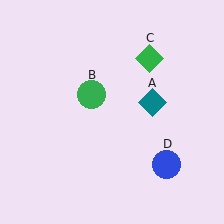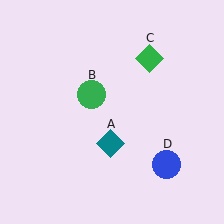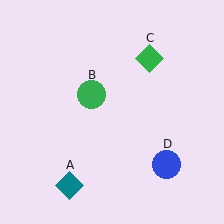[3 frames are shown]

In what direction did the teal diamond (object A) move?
The teal diamond (object A) moved down and to the left.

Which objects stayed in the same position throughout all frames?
Green circle (object B) and green diamond (object C) and blue circle (object D) remained stationary.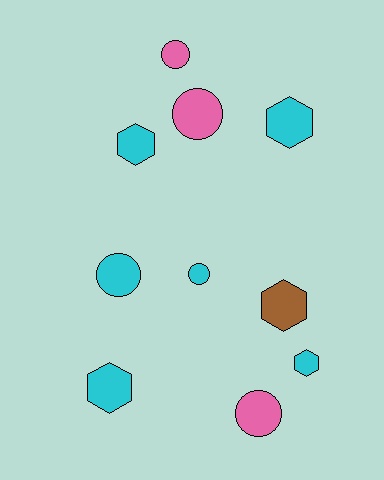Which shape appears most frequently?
Circle, with 5 objects.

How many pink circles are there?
There are 3 pink circles.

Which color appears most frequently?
Cyan, with 6 objects.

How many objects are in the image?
There are 10 objects.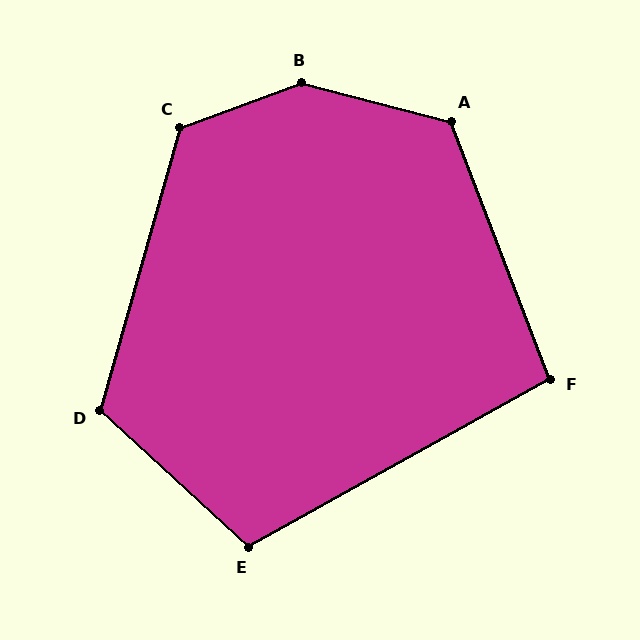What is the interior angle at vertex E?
Approximately 108 degrees (obtuse).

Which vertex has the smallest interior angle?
F, at approximately 98 degrees.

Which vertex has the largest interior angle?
B, at approximately 145 degrees.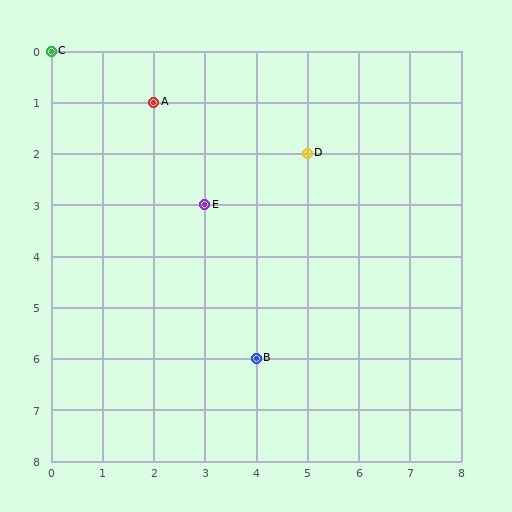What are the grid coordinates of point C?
Point C is at grid coordinates (0, 0).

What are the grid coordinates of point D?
Point D is at grid coordinates (5, 2).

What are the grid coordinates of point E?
Point E is at grid coordinates (3, 3).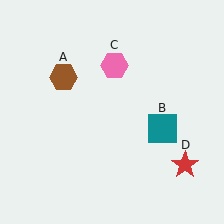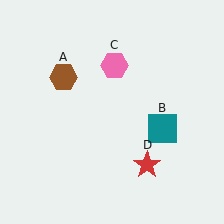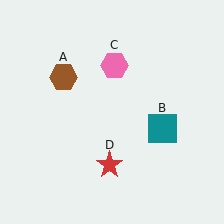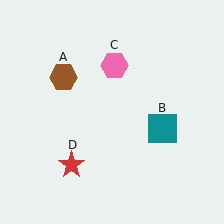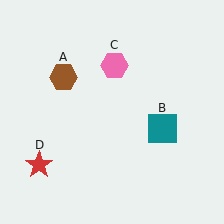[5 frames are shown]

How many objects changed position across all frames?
1 object changed position: red star (object D).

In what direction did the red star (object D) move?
The red star (object D) moved left.